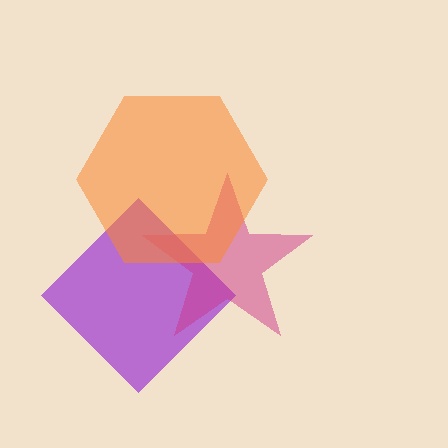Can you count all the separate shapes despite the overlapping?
Yes, there are 3 separate shapes.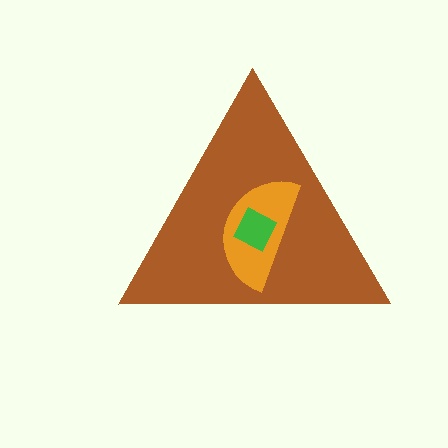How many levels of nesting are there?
3.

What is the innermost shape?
The green diamond.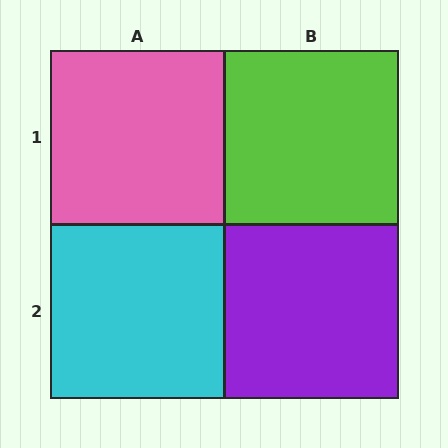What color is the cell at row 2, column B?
Purple.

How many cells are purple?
1 cell is purple.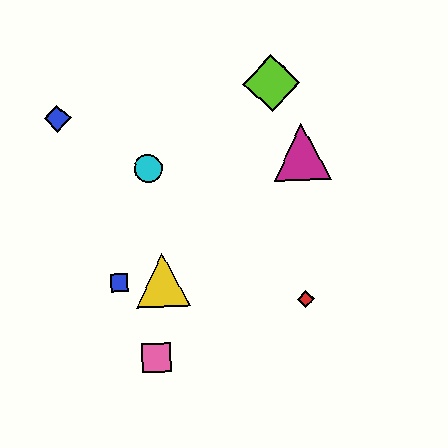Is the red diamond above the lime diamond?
No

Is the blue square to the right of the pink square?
No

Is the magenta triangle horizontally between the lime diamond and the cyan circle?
No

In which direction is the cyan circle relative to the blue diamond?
The cyan circle is to the right of the blue diamond.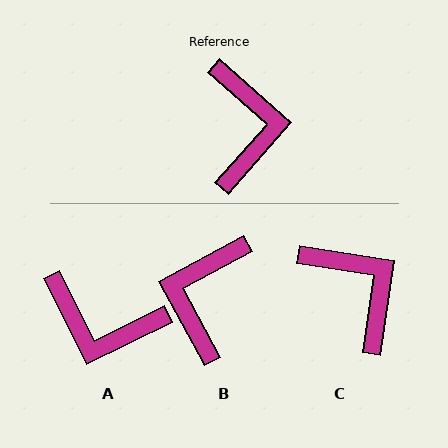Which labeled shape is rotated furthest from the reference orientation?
B, about 160 degrees away.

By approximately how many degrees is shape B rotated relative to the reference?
Approximately 160 degrees counter-clockwise.